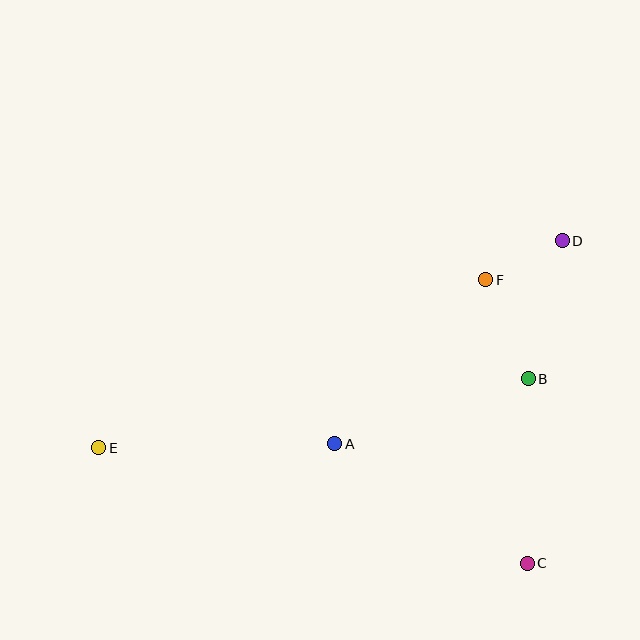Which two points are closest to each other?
Points D and F are closest to each other.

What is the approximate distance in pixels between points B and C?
The distance between B and C is approximately 184 pixels.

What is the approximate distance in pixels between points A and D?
The distance between A and D is approximately 305 pixels.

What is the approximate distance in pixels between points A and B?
The distance between A and B is approximately 204 pixels.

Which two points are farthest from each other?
Points D and E are farthest from each other.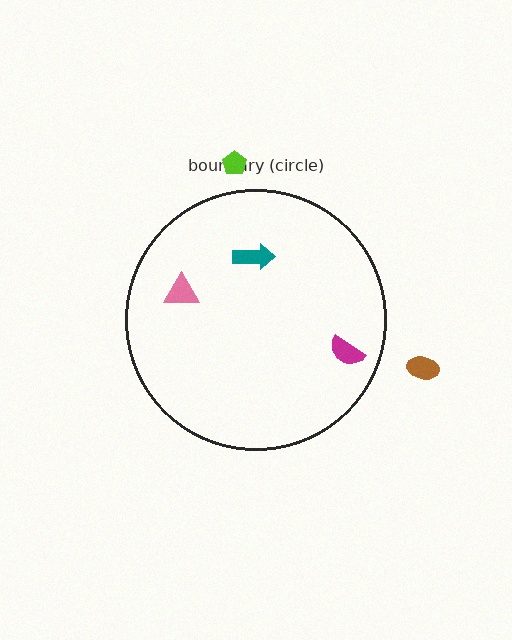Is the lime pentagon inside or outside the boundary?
Outside.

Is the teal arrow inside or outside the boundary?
Inside.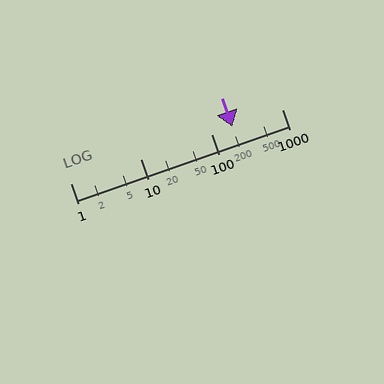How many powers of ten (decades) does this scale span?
The scale spans 3 decades, from 1 to 1000.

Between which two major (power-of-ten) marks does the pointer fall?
The pointer is between 100 and 1000.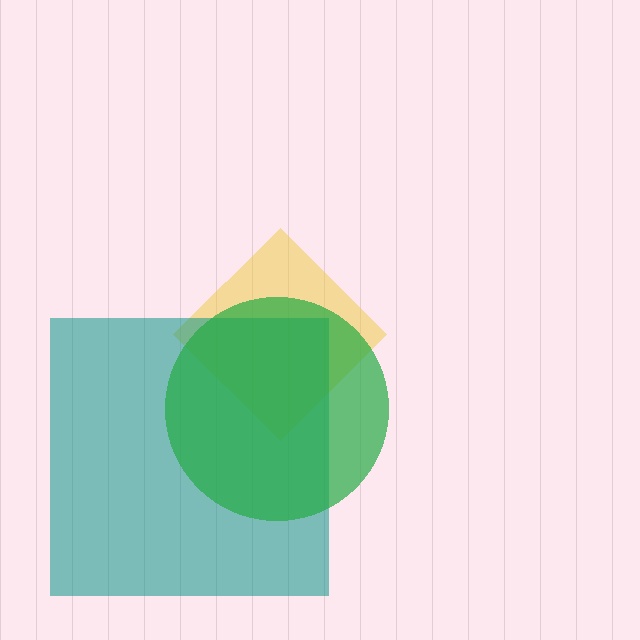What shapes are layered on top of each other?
The layered shapes are: a yellow diamond, a teal square, a green circle.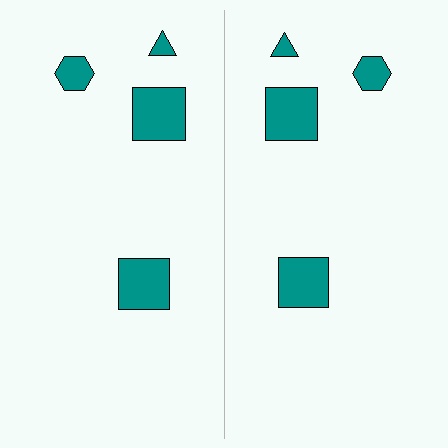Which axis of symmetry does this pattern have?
The pattern has a vertical axis of symmetry running through the center of the image.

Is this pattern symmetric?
Yes, this pattern has bilateral (reflection) symmetry.